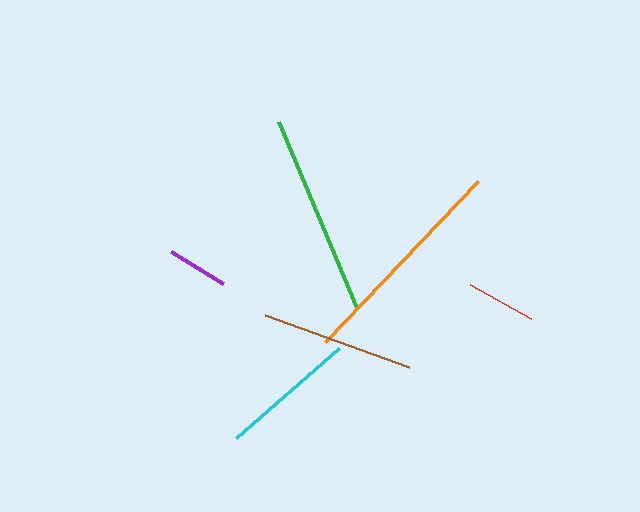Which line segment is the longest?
The orange line is the longest at approximately 222 pixels.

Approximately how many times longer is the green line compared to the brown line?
The green line is approximately 1.3 times the length of the brown line.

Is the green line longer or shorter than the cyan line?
The green line is longer than the cyan line.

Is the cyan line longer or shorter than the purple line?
The cyan line is longer than the purple line.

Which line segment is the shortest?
The purple line is the shortest at approximately 61 pixels.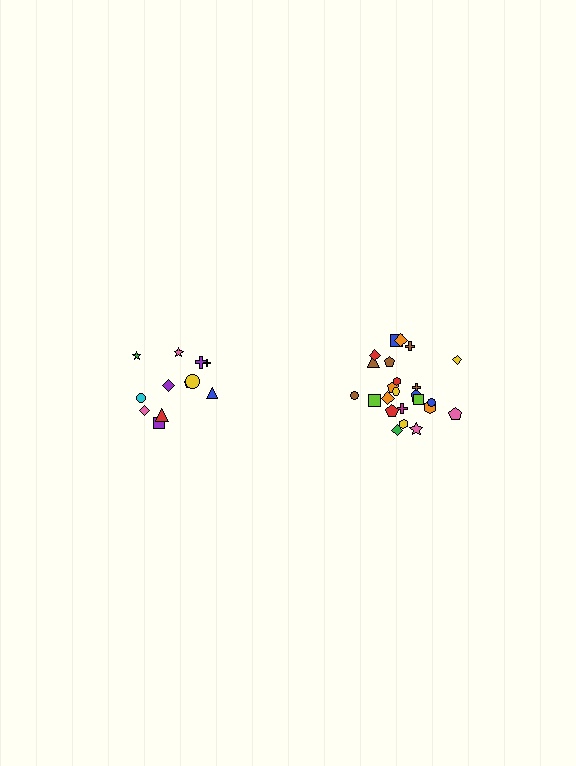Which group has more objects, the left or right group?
The right group.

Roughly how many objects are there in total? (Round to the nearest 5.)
Roughly 35 objects in total.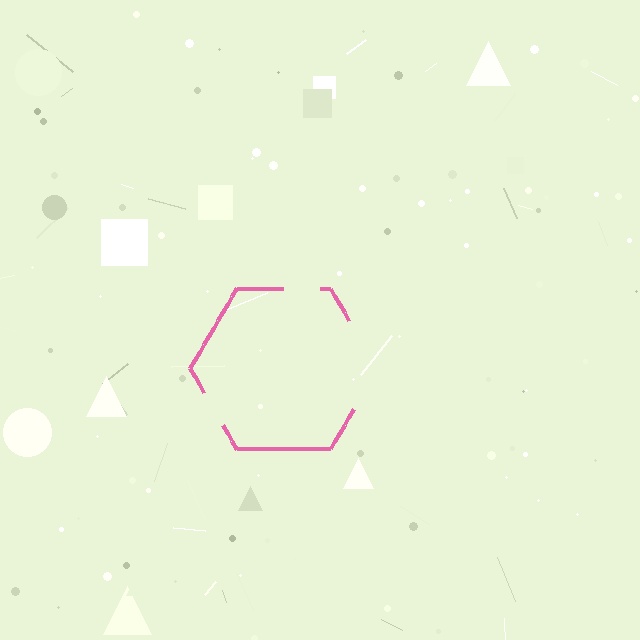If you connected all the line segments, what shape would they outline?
They would outline a hexagon.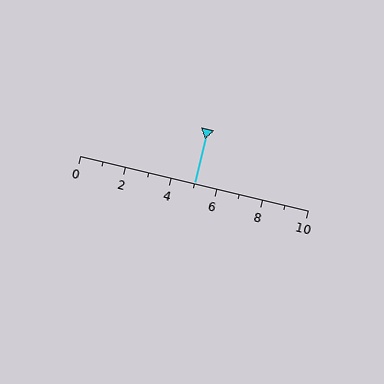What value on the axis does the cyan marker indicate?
The marker indicates approximately 5.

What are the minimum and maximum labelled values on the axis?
The axis runs from 0 to 10.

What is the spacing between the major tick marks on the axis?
The major ticks are spaced 2 apart.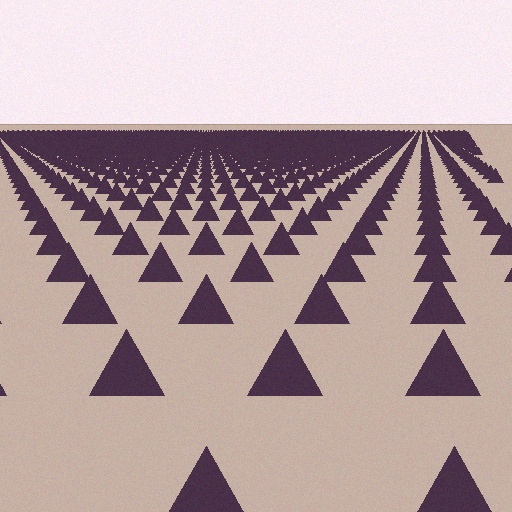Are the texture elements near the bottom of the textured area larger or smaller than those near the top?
Larger. Near the bottom, elements are closer to the viewer and appear at a bigger on-screen size.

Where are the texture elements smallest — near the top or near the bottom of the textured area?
Near the top.